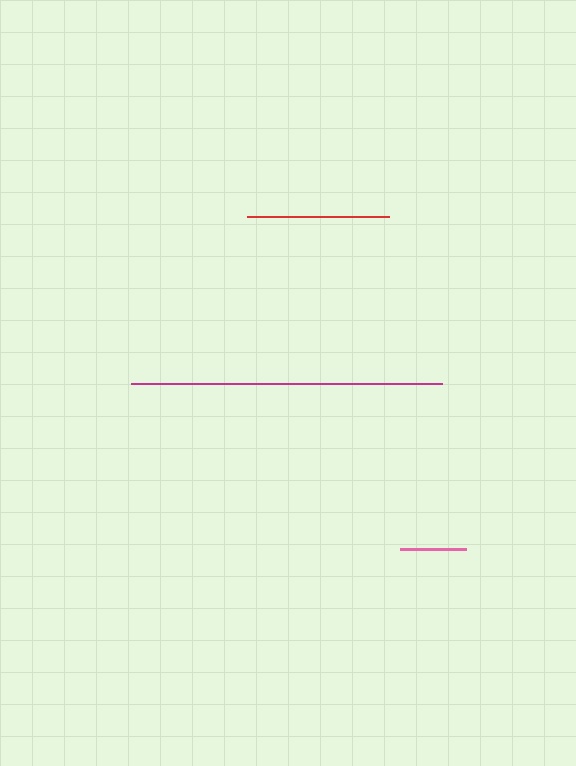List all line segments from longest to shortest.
From longest to shortest: magenta, red, pink.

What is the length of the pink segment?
The pink segment is approximately 67 pixels long.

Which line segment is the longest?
The magenta line is the longest at approximately 311 pixels.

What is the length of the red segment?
The red segment is approximately 142 pixels long.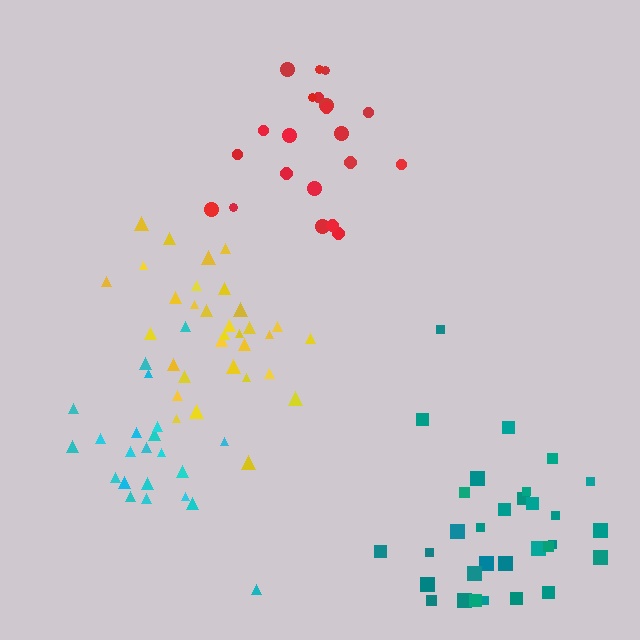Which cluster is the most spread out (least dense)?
Red.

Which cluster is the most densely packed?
Yellow.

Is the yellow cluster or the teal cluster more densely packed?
Yellow.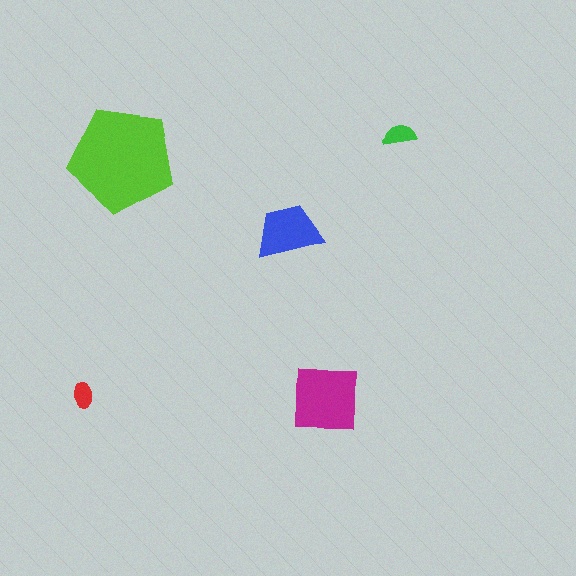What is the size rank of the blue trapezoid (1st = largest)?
3rd.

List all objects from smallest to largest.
The red ellipse, the green semicircle, the blue trapezoid, the magenta square, the lime pentagon.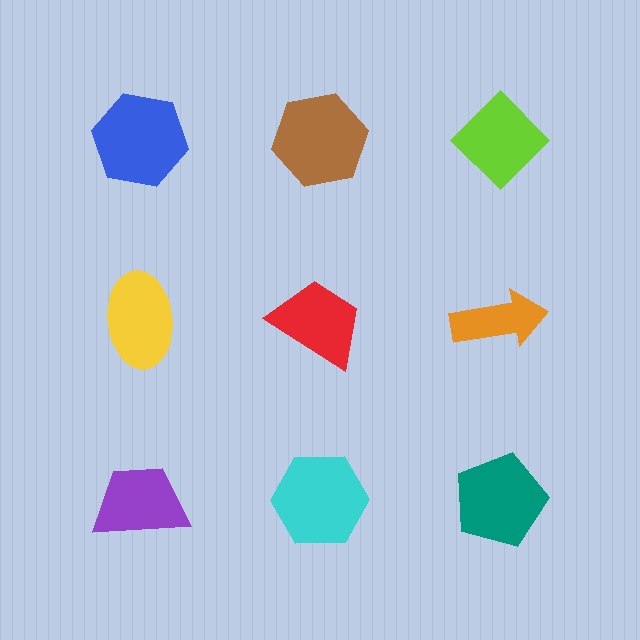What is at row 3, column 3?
A teal pentagon.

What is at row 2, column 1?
A yellow ellipse.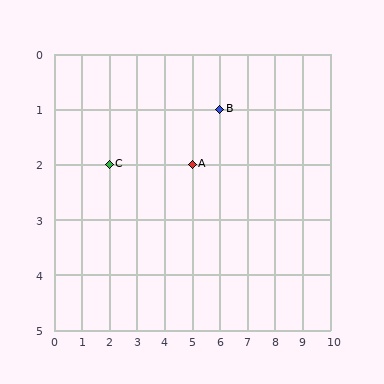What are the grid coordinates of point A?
Point A is at grid coordinates (5, 2).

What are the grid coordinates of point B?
Point B is at grid coordinates (6, 1).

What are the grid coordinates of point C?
Point C is at grid coordinates (2, 2).